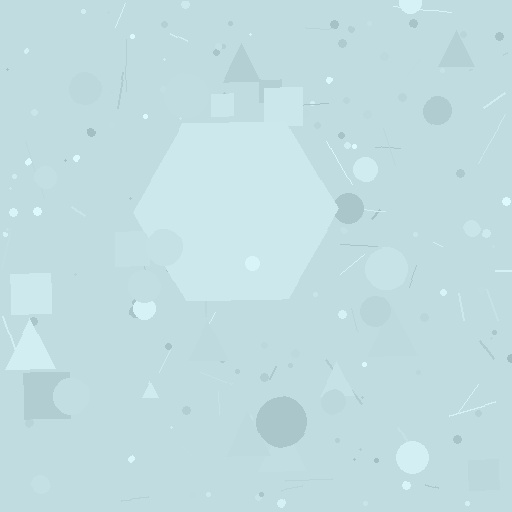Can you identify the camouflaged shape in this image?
The camouflaged shape is a hexagon.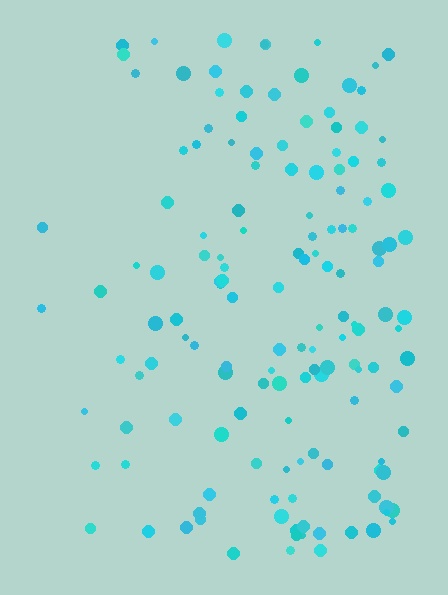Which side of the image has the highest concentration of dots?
The right.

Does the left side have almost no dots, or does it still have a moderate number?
Still a moderate number, just noticeably fewer than the right.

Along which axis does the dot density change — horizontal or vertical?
Horizontal.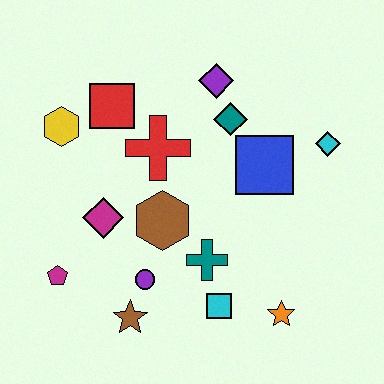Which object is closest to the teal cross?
The cyan square is closest to the teal cross.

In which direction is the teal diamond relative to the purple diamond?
The teal diamond is below the purple diamond.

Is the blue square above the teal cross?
Yes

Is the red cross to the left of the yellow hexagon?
No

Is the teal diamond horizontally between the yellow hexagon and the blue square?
Yes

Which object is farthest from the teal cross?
The yellow hexagon is farthest from the teal cross.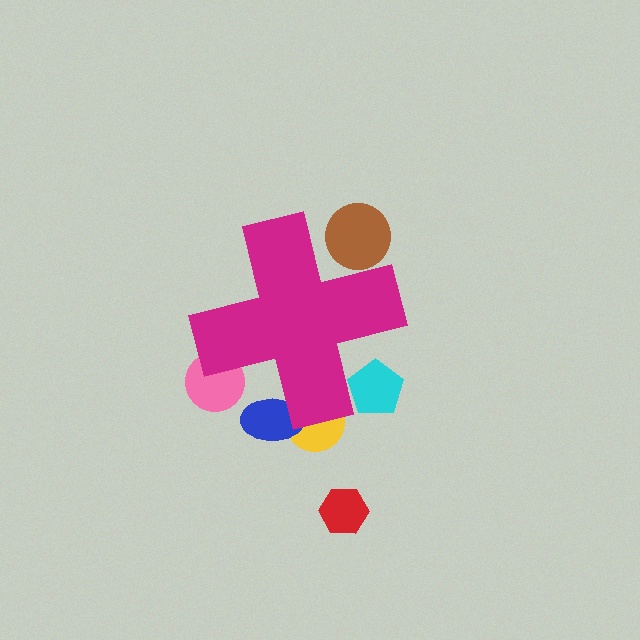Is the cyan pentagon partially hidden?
Yes, the cyan pentagon is partially hidden behind the magenta cross.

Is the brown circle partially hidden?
Yes, the brown circle is partially hidden behind the magenta cross.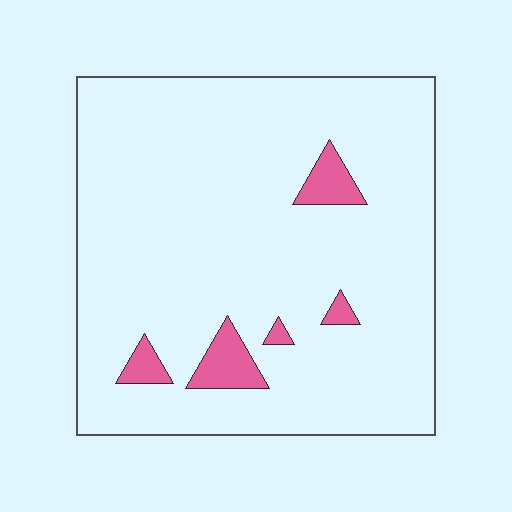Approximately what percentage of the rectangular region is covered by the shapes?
Approximately 5%.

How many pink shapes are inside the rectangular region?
5.